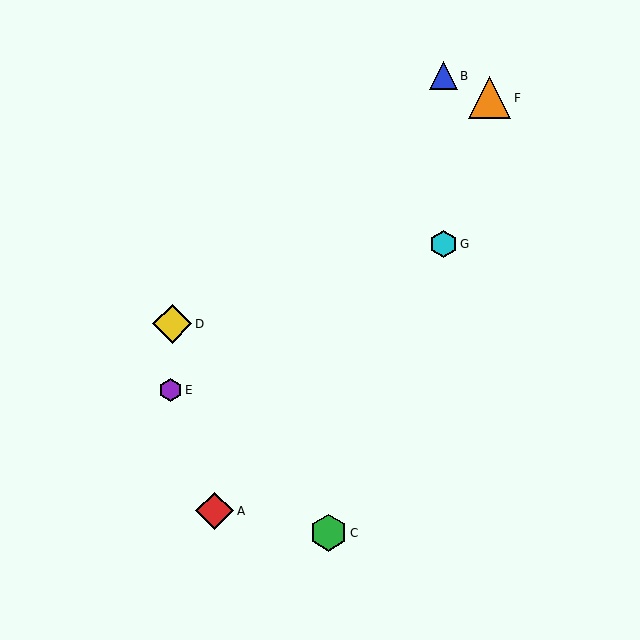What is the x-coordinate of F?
Object F is at x≈490.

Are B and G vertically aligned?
Yes, both are at x≈444.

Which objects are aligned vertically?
Objects B, G are aligned vertically.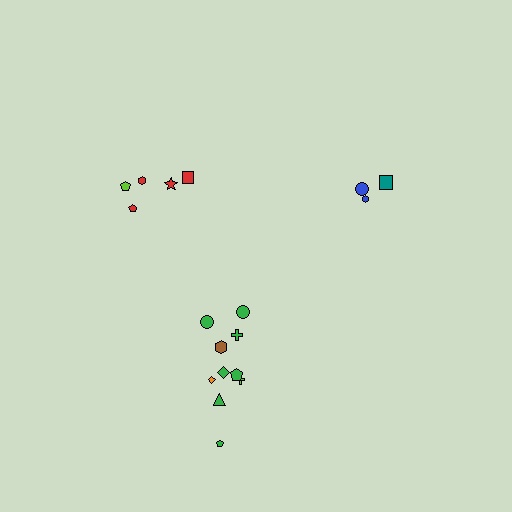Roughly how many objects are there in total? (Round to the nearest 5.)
Roughly 20 objects in total.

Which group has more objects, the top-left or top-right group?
The top-left group.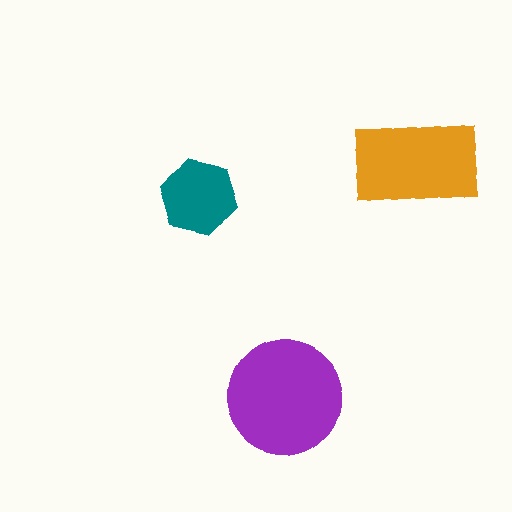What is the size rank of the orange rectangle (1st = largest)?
2nd.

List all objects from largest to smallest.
The purple circle, the orange rectangle, the teal hexagon.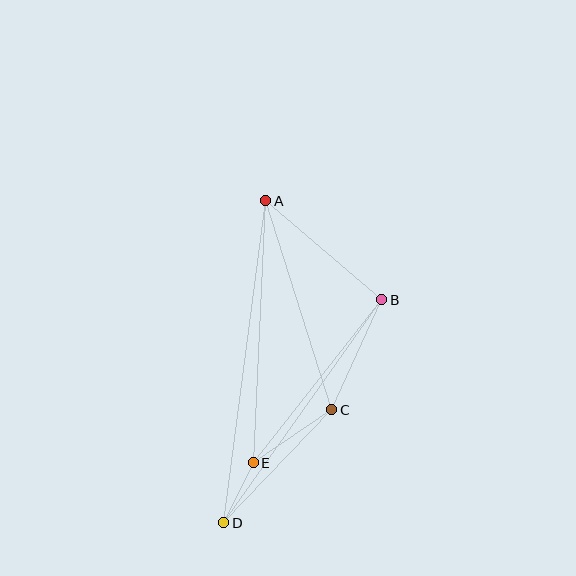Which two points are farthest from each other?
Points A and D are farthest from each other.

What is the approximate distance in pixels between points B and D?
The distance between B and D is approximately 273 pixels.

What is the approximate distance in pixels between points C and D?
The distance between C and D is approximately 157 pixels.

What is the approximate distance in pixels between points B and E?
The distance between B and E is approximately 208 pixels.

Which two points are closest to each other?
Points D and E are closest to each other.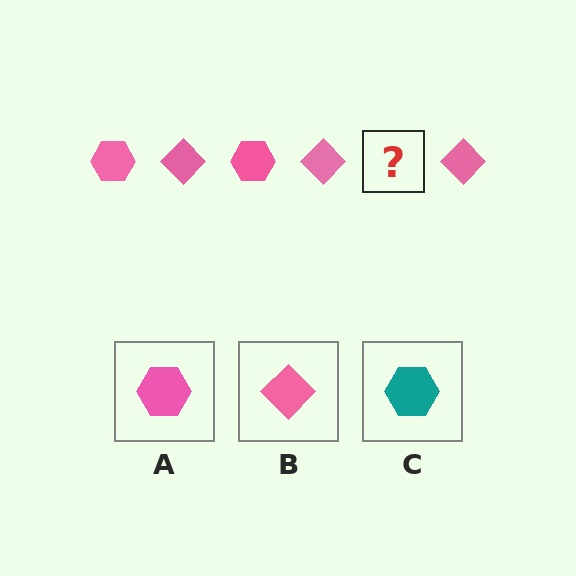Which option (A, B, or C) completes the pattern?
A.